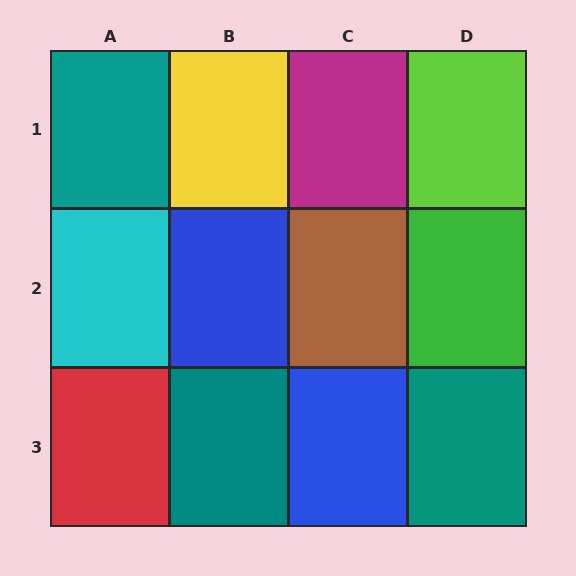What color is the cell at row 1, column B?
Yellow.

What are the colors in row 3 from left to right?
Red, teal, blue, teal.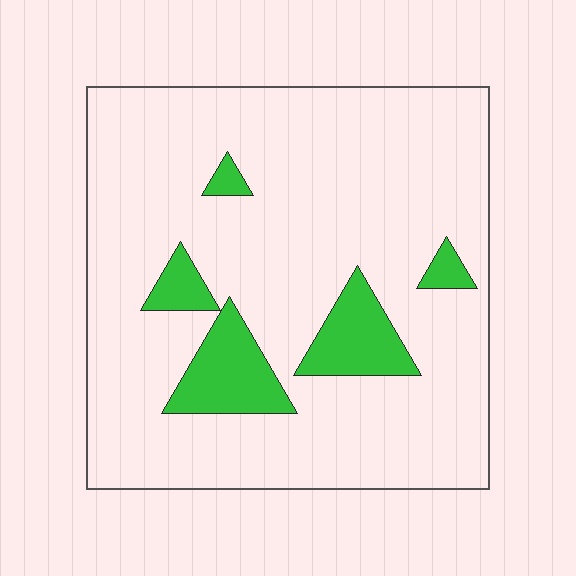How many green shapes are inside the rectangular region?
5.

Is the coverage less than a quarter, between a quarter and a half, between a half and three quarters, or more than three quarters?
Less than a quarter.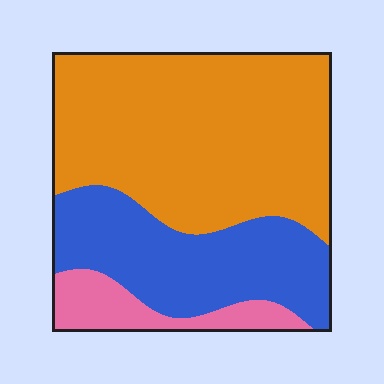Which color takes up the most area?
Orange, at roughly 60%.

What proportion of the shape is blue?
Blue covers about 30% of the shape.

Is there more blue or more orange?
Orange.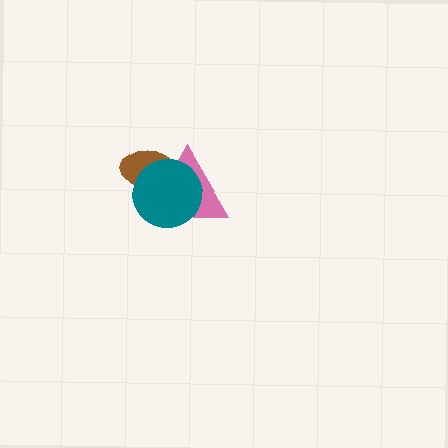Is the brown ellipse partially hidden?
Yes, it is partially covered by another shape.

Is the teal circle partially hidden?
No, no other shape covers it.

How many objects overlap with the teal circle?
2 objects overlap with the teal circle.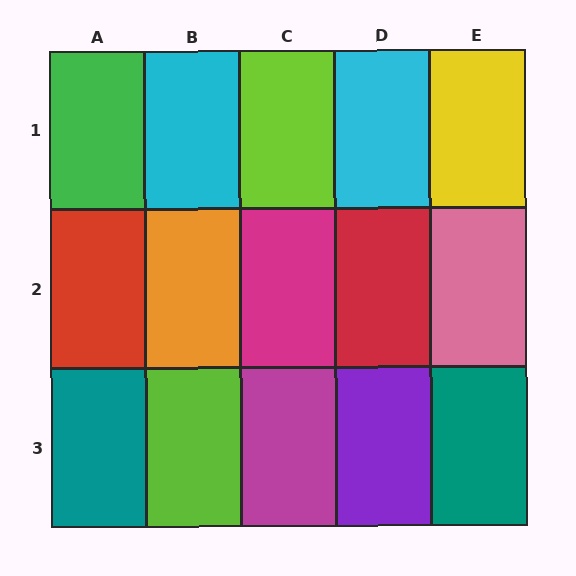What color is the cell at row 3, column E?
Teal.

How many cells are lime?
2 cells are lime.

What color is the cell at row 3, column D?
Purple.